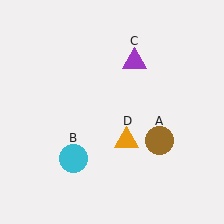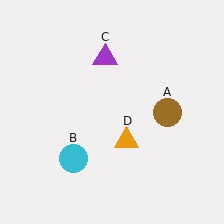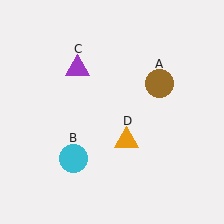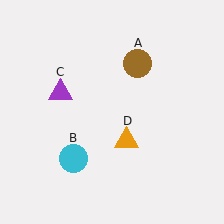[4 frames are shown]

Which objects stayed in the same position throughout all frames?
Cyan circle (object B) and orange triangle (object D) remained stationary.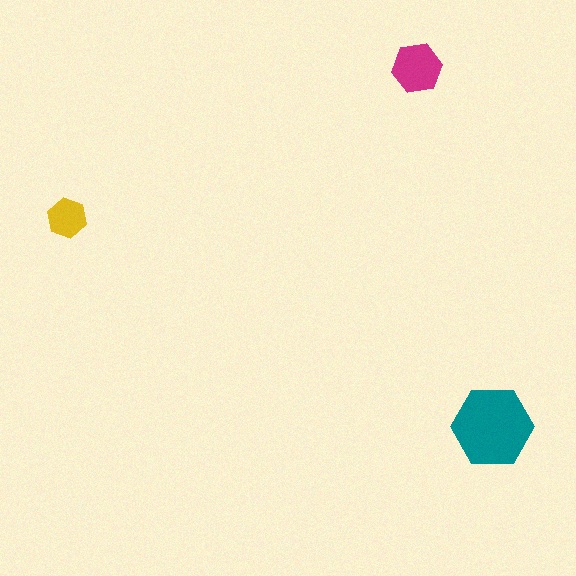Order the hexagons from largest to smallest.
the teal one, the magenta one, the yellow one.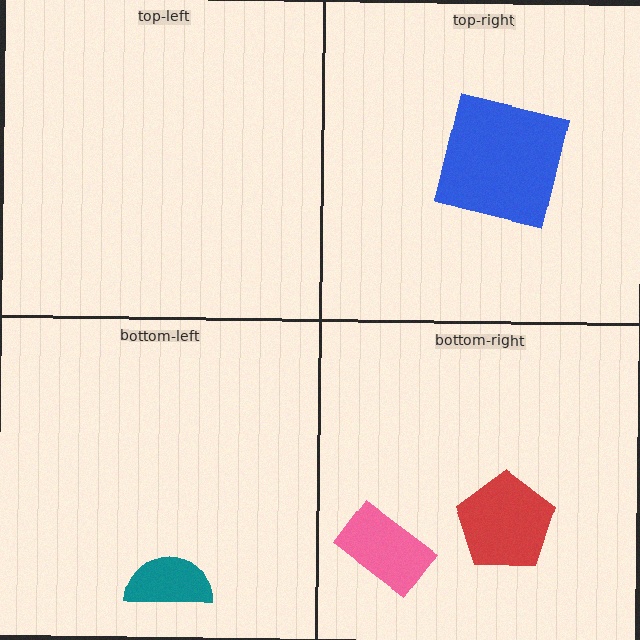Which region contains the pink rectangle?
The bottom-right region.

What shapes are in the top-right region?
The blue square.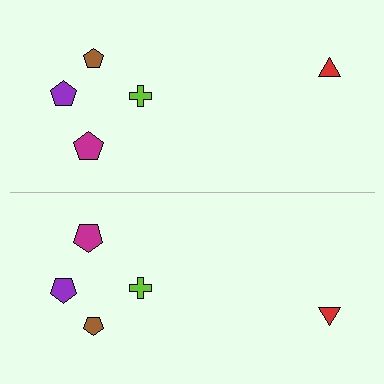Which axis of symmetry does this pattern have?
The pattern has a horizontal axis of symmetry running through the center of the image.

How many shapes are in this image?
There are 10 shapes in this image.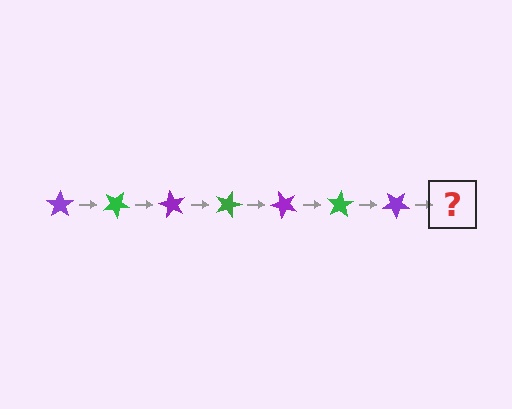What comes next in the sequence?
The next element should be a green star, rotated 210 degrees from the start.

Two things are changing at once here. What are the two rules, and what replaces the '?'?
The two rules are that it rotates 30 degrees each step and the color cycles through purple and green. The '?' should be a green star, rotated 210 degrees from the start.